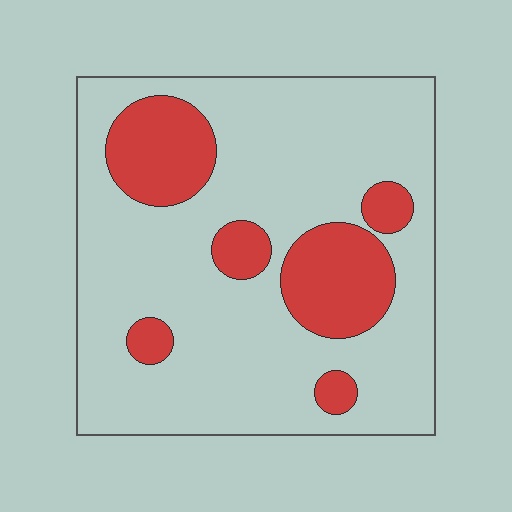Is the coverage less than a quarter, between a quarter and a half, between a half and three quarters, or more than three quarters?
Less than a quarter.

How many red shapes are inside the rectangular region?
6.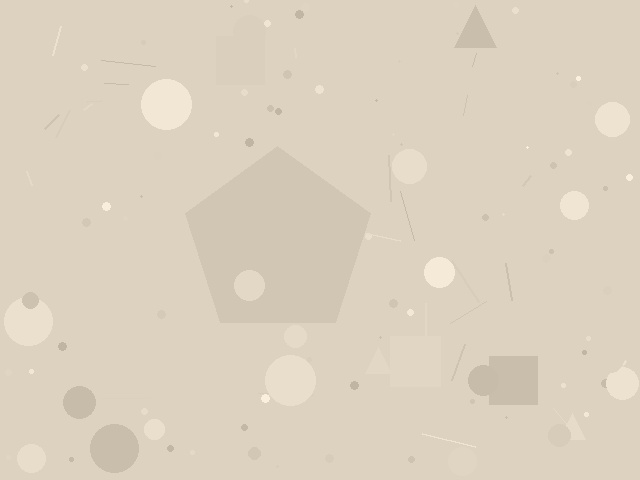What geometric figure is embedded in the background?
A pentagon is embedded in the background.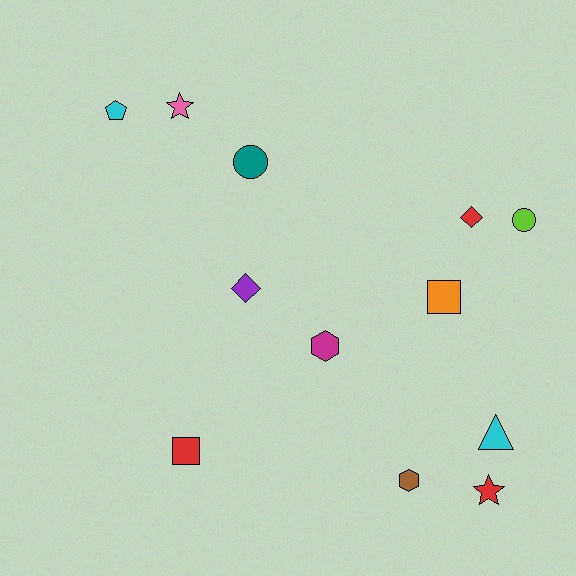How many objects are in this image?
There are 12 objects.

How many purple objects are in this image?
There is 1 purple object.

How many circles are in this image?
There are 2 circles.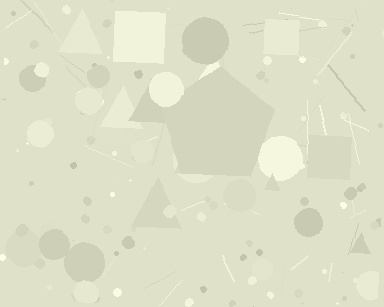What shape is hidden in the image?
A pentagon is hidden in the image.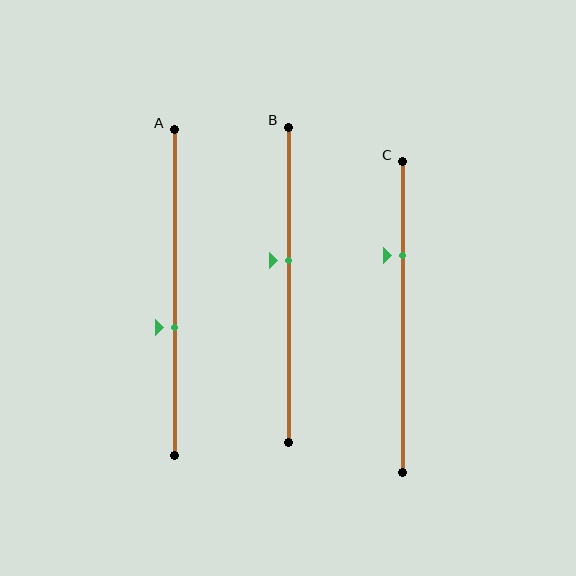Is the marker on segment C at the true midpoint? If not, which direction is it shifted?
No, the marker on segment C is shifted upward by about 20% of the segment length.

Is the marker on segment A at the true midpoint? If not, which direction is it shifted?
No, the marker on segment A is shifted downward by about 11% of the segment length.